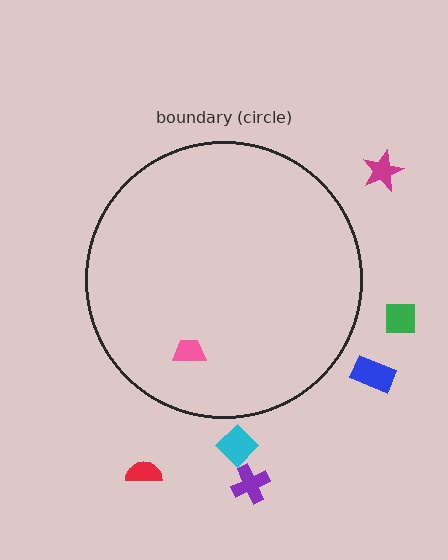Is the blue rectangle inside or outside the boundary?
Outside.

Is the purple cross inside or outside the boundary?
Outside.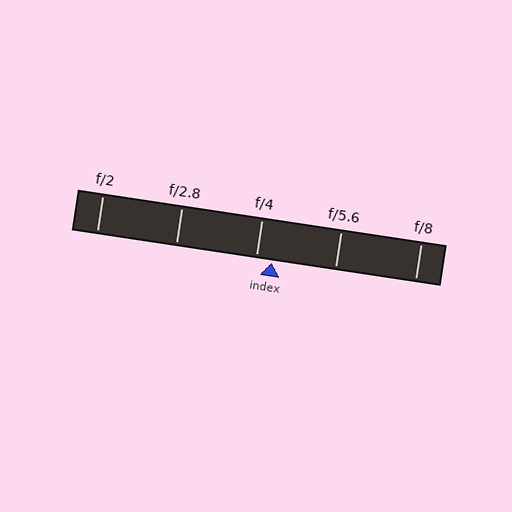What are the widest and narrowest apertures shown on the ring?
The widest aperture shown is f/2 and the narrowest is f/8.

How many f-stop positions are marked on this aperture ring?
There are 5 f-stop positions marked.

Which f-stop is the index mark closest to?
The index mark is closest to f/4.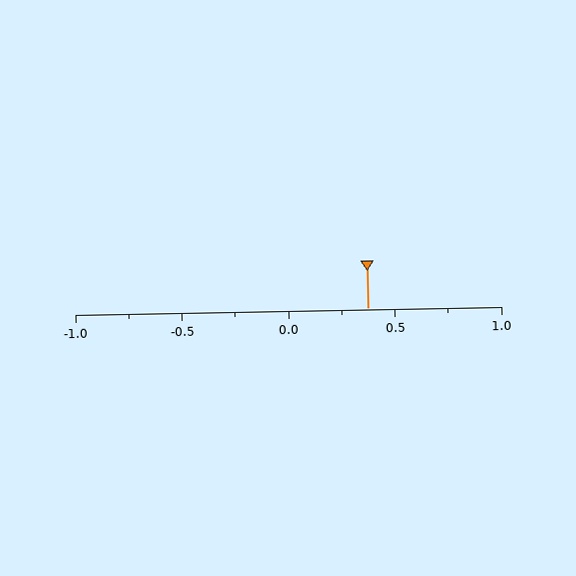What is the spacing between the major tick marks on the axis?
The major ticks are spaced 0.5 apart.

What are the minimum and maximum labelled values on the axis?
The axis runs from -1.0 to 1.0.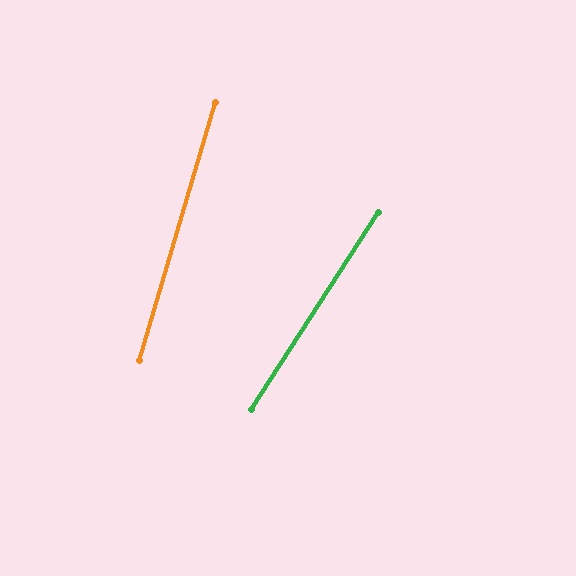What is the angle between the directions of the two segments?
Approximately 16 degrees.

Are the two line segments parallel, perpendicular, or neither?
Neither parallel nor perpendicular — they differ by about 16°.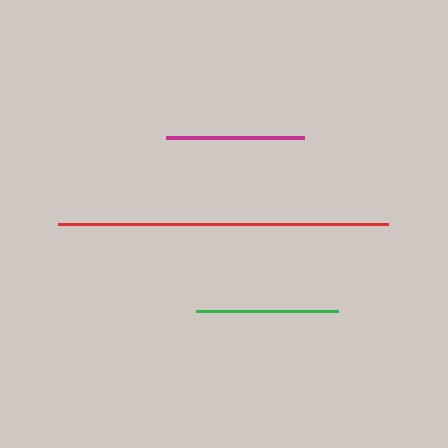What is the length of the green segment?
The green segment is approximately 143 pixels long.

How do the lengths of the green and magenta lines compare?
The green and magenta lines are approximately the same length.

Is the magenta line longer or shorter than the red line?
The red line is longer than the magenta line.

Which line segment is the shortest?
The magenta line is the shortest at approximately 138 pixels.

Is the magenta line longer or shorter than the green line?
The green line is longer than the magenta line.